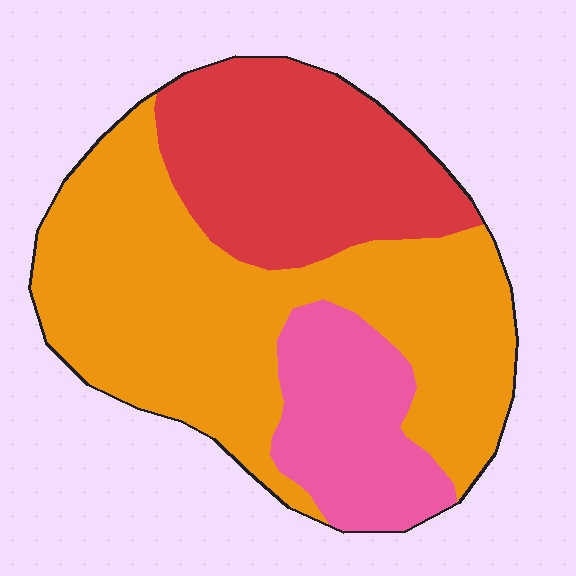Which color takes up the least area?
Pink, at roughly 15%.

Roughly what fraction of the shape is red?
Red covers roughly 30% of the shape.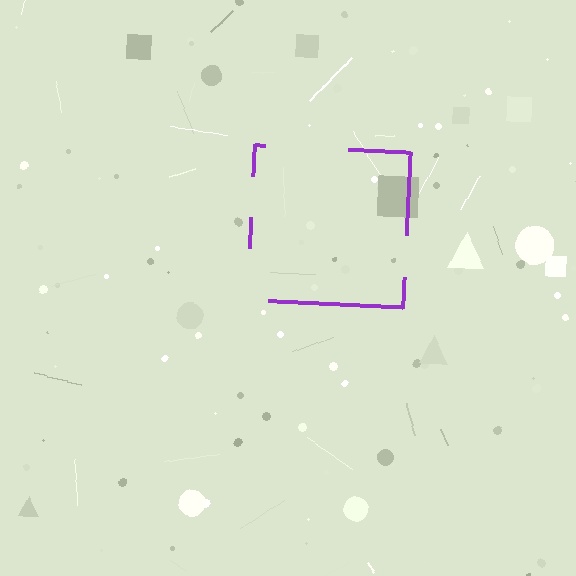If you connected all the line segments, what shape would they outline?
They would outline a square.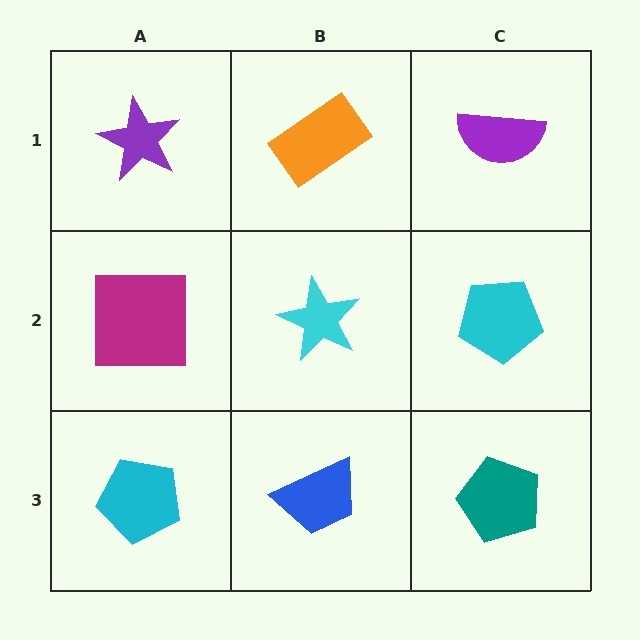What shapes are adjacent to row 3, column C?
A cyan pentagon (row 2, column C), a blue trapezoid (row 3, column B).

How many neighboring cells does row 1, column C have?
2.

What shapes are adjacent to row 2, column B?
An orange rectangle (row 1, column B), a blue trapezoid (row 3, column B), a magenta square (row 2, column A), a cyan pentagon (row 2, column C).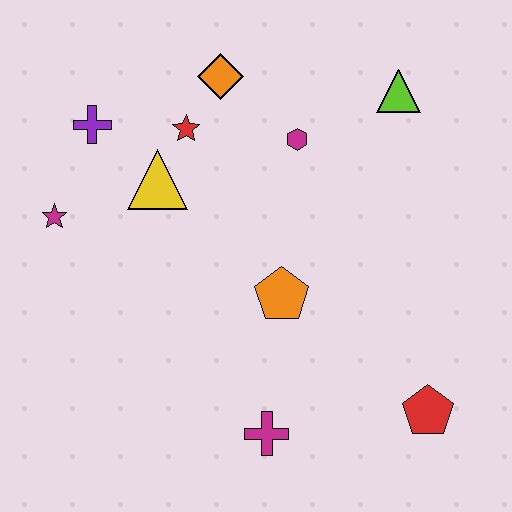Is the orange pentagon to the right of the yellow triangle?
Yes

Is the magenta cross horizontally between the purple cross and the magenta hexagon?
Yes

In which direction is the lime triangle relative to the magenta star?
The lime triangle is to the right of the magenta star.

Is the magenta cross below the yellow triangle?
Yes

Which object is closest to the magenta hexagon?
The orange diamond is closest to the magenta hexagon.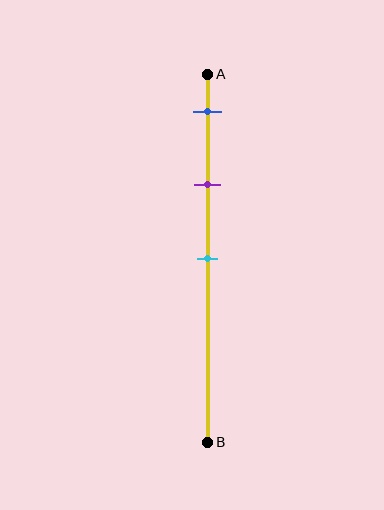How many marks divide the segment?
There are 3 marks dividing the segment.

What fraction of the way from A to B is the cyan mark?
The cyan mark is approximately 50% (0.5) of the way from A to B.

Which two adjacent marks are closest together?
The blue and purple marks are the closest adjacent pair.